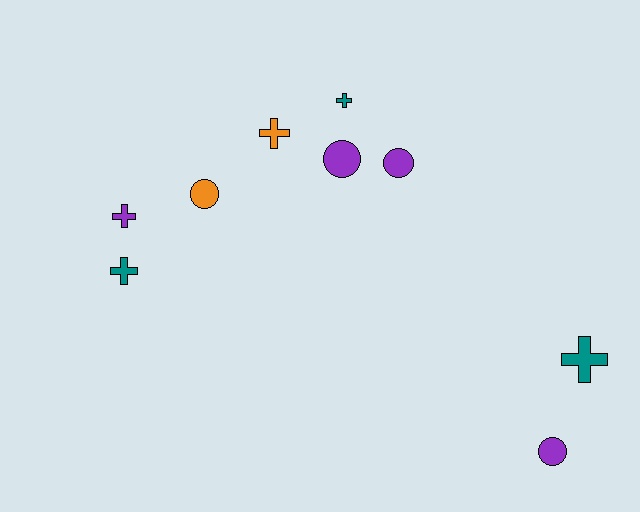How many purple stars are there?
There are no purple stars.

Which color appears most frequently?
Purple, with 4 objects.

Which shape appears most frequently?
Cross, with 5 objects.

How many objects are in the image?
There are 9 objects.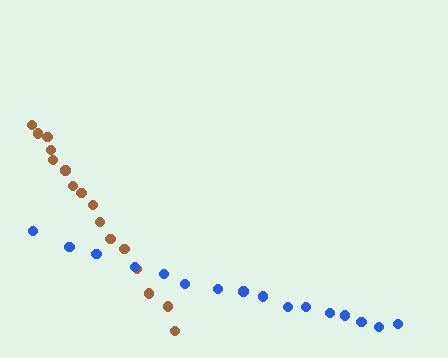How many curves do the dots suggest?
There are 2 distinct paths.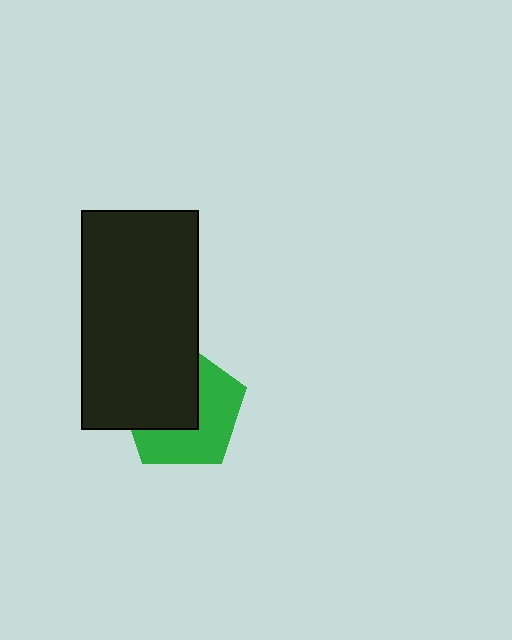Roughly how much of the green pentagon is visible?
About half of it is visible (roughly 51%).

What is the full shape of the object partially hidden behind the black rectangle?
The partially hidden object is a green pentagon.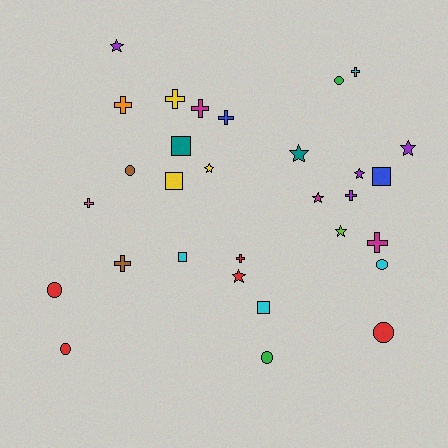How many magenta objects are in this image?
There are 3 magenta objects.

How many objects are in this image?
There are 30 objects.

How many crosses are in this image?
There are 10 crosses.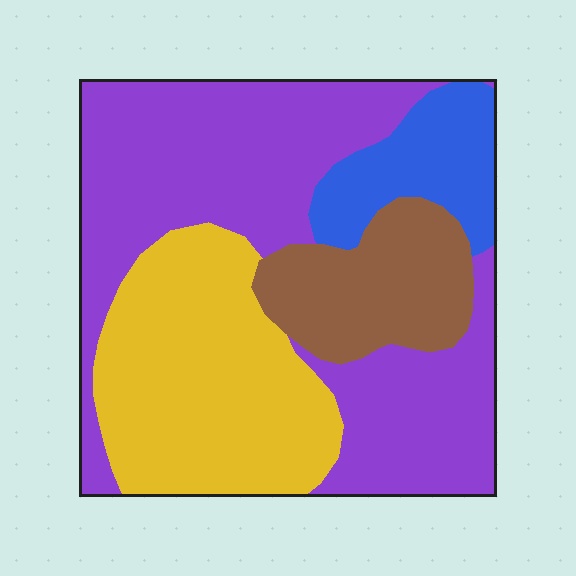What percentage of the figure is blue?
Blue takes up less than a quarter of the figure.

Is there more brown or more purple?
Purple.